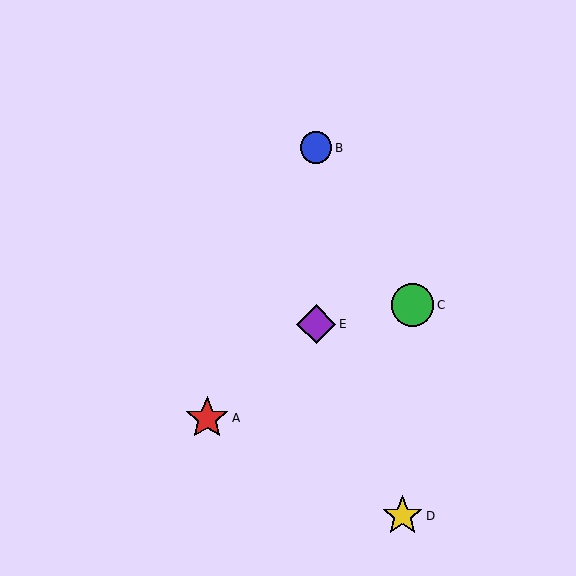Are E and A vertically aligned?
No, E is at x≈316 and A is at x≈207.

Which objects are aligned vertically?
Objects B, E are aligned vertically.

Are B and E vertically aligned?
Yes, both are at x≈316.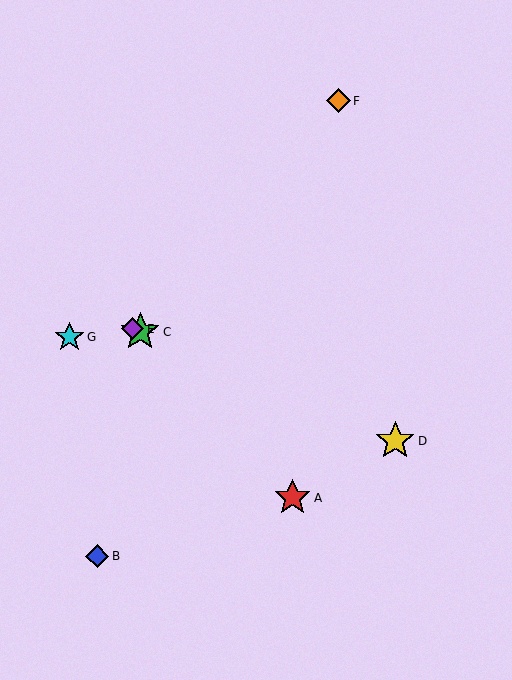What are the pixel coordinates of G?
Object G is at (70, 337).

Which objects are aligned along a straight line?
Objects C, D, E are aligned along a straight line.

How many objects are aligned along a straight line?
3 objects (C, D, E) are aligned along a straight line.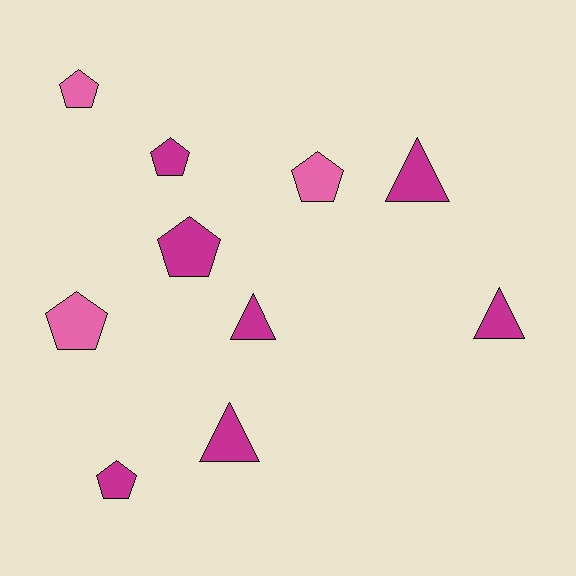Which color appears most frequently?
Magenta, with 7 objects.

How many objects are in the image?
There are 10 objects.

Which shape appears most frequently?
Pentagon, with 6 objects.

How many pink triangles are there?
There are no pink triangles.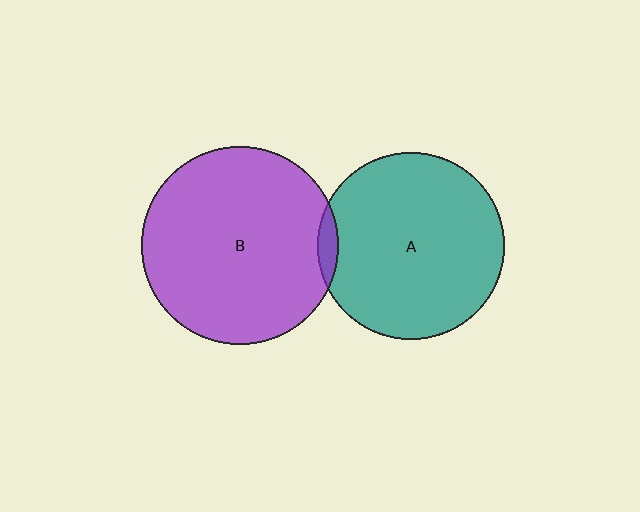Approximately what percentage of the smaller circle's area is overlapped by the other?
Approximately 5%.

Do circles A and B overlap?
Yes.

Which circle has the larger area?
Circle B (purple).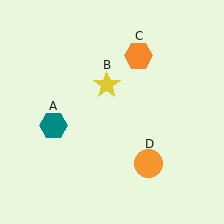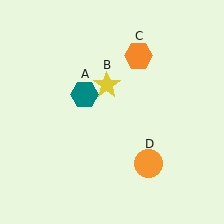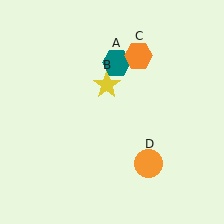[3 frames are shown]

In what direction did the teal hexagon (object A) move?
The teal hexagon (object A) moved up and to the right.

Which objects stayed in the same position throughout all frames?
Yellow star (object B) and orange hexagon (object C) and orange circle (object D) remained stationary.